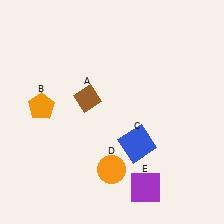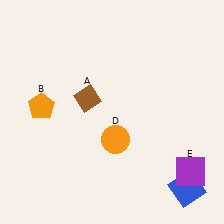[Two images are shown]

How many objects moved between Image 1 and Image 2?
3 objects moved between the two images.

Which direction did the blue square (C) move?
The blue square (C) moved right.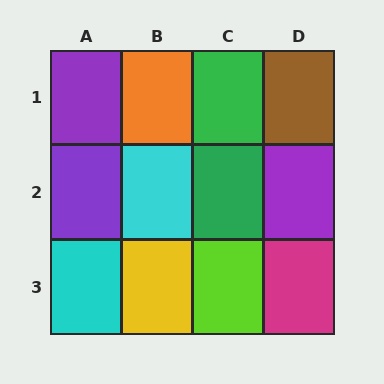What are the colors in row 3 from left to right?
Cyan, yellow, lime, magenta.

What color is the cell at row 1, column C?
Green.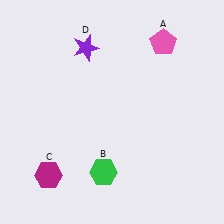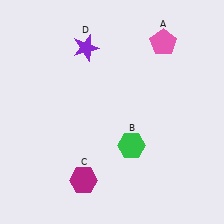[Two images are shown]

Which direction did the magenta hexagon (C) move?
The magenta hexagon (C) moved right.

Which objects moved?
The objects that moved are: the green hexagon (B), the magenta hexagon (C).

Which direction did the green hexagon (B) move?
The green hexagon (B) moved right.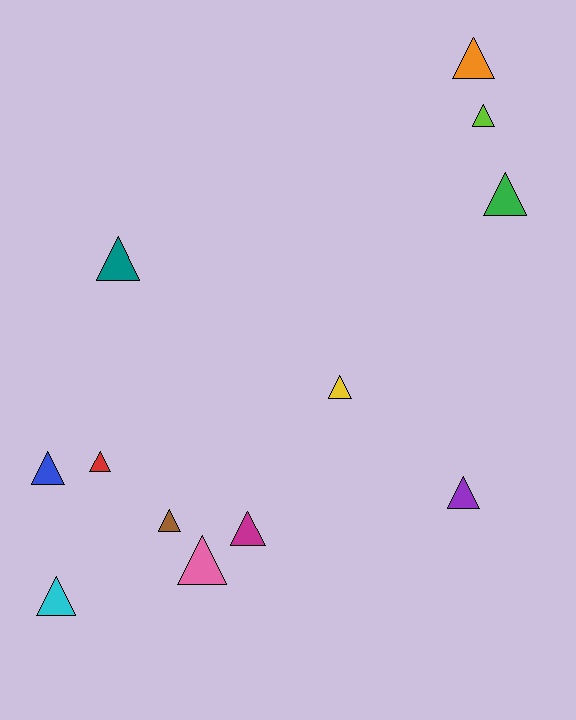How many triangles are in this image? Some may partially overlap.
There are 12 triangles.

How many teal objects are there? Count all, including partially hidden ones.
There is 1 teal object.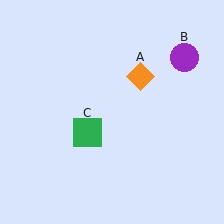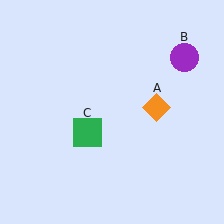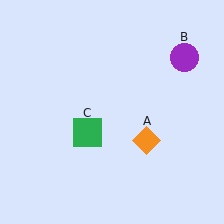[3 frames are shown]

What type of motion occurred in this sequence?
The orange diamond (object A) rotated clockwise around the center of the scene.